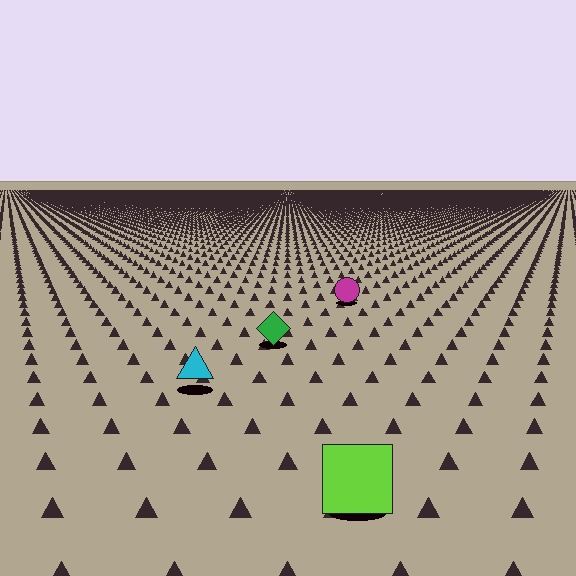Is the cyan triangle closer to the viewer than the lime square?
No. The lime square is closer — you can tell from the texture gradient: the ground texture is coarser near it.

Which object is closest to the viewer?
The lime square is closest. The texture marks near it are larger and more spread out.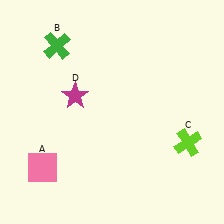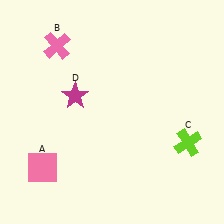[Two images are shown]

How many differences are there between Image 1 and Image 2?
There is 1 difference between the two images.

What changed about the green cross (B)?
In Image 1, B is green. In Image 2, it changed to pink.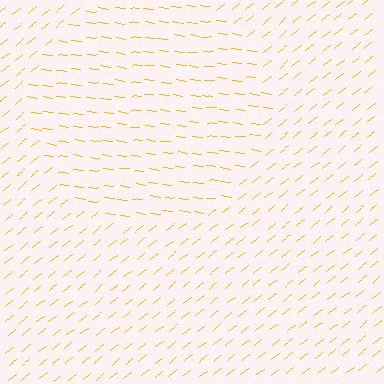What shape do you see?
I see a circle.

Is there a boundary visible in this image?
Yes, there is a texture boundary formed by a change in line orientation.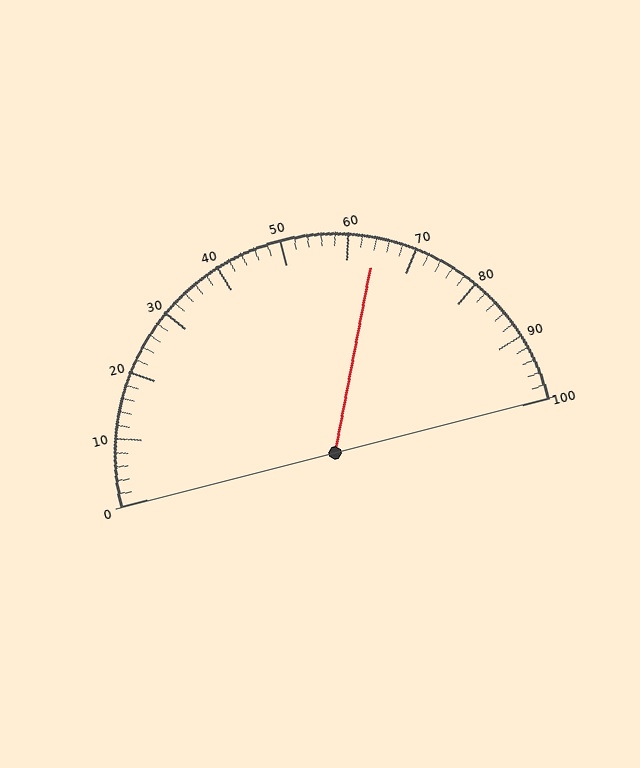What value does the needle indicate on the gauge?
The needle indicates approximately 64.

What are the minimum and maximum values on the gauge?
The gauge ranges from 0 to 100.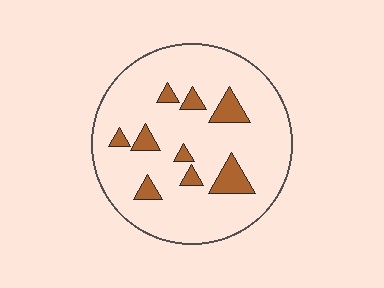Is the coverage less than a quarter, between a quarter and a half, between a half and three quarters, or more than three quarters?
Less than a quarter.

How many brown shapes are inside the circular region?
9.